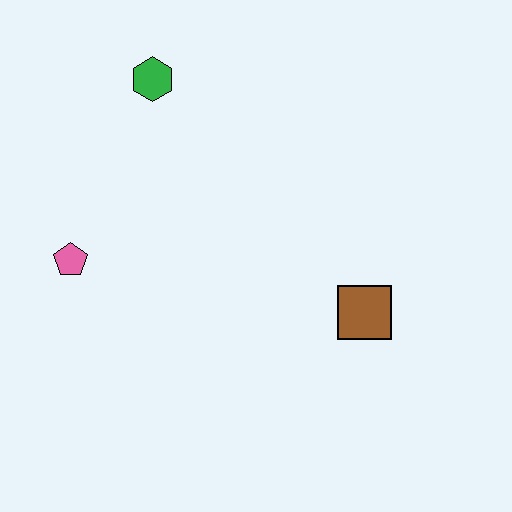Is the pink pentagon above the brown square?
Yes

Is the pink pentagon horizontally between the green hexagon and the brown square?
No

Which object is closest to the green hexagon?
The pink pentagon is closest to the green hexagon.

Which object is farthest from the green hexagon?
The brown square is farthest from the green hexagon.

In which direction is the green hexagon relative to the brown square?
The green hexagon is above the brown square.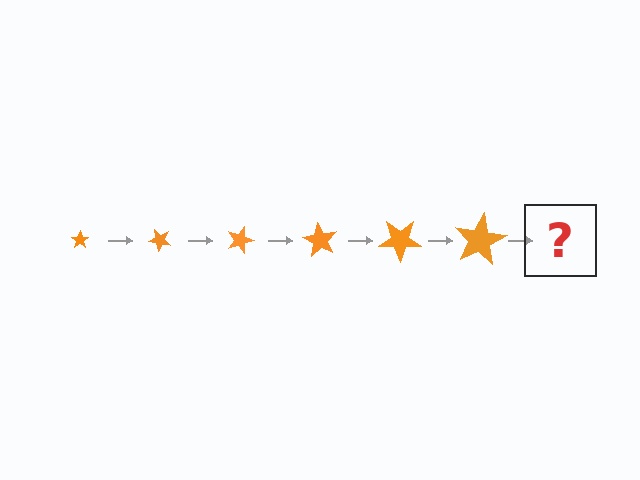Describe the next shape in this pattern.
It should be a star, larger than the previous one and rotated 270 degrees from the start.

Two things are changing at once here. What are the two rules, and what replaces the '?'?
The two rules are that the star grows larger each step and it rotates 45 degrees each step. The '?' should be a star, larger than the previous one and rotated 270 degrees from the start.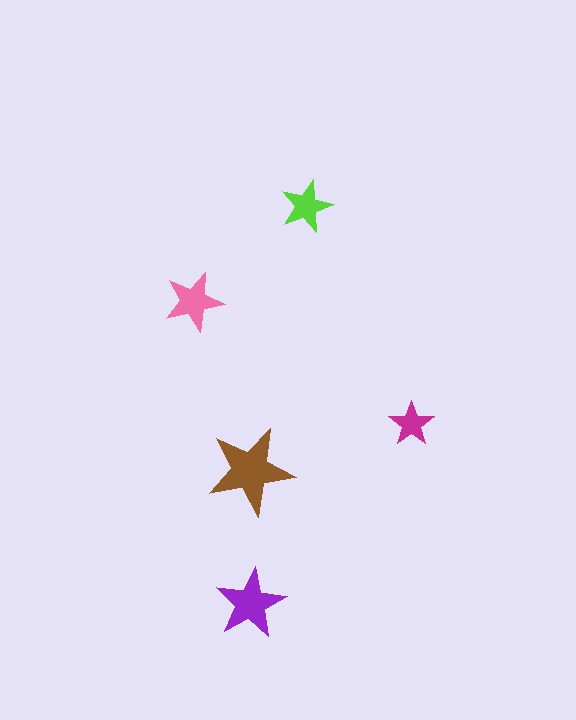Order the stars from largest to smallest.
the brown one, the purple one, the pink one, the lime one, the magenta one.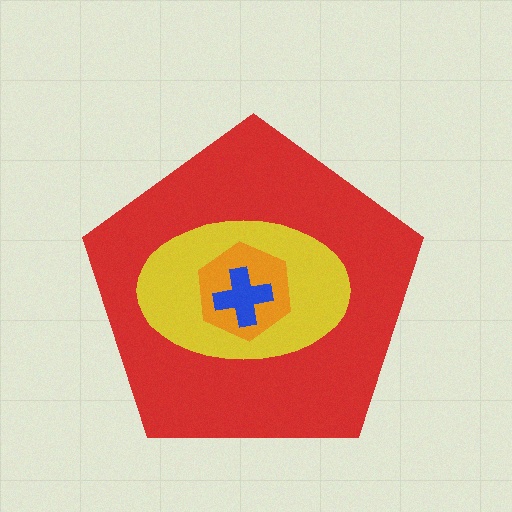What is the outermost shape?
The red pentagon.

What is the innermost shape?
The blue cross.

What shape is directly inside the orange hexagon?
The blue cross.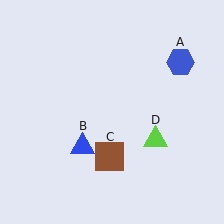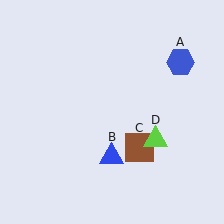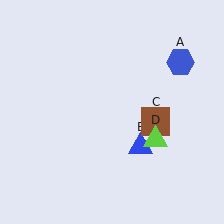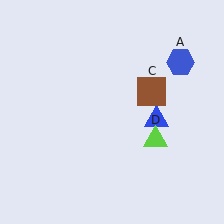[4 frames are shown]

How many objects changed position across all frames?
2 objects changed position: blue triangle (object B), brown square (object C).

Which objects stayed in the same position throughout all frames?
Blue hexagon (object A) and lime triangle (object D) remained stationary.